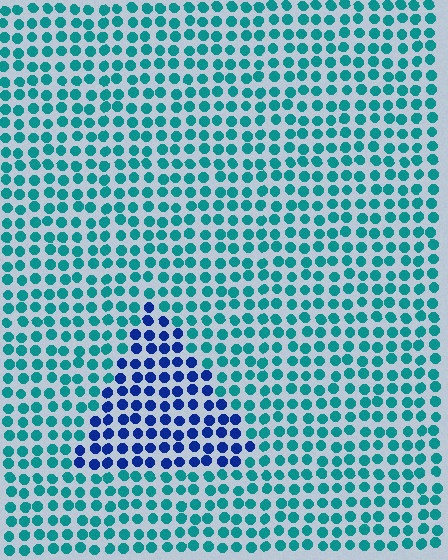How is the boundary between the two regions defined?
The boundary is defined purely by a slight shift in hue (about 49 degrees). Spacing, size, and orientation are identical on both sides.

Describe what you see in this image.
The image is filled with small teal elements in a uniform arrangement. A triangle-shaped region is visible where the elements are tinted to a slightly different hue, forming a subtle color boundary.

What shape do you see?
I see a triangle.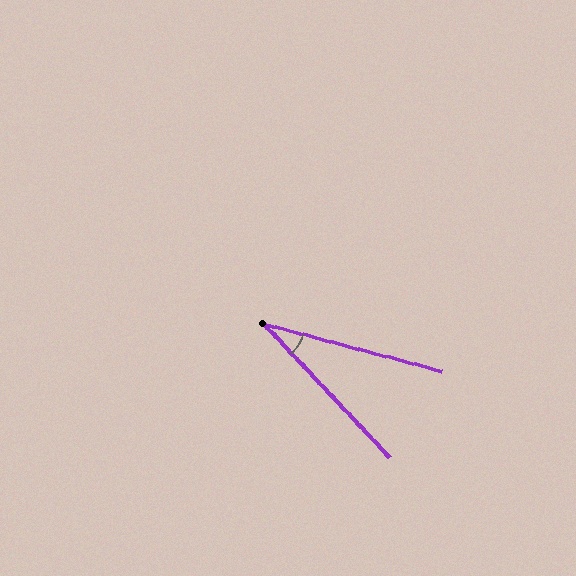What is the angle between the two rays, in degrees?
Approximately 32 degrees.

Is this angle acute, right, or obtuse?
It is acute.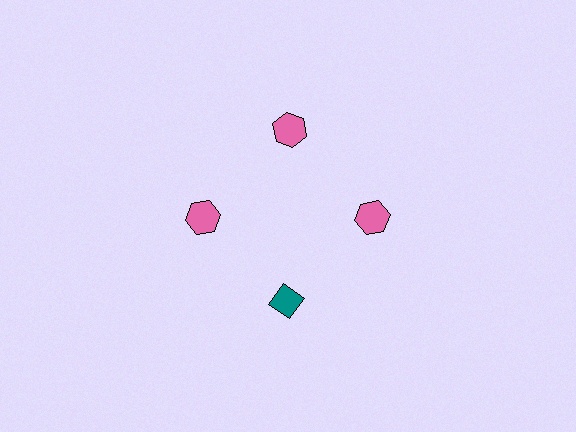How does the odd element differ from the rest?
It differs in both color (teal instead of pink) and shape (diamond instead of hexagon).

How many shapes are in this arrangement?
There are 4 shapes arranged in a ring pattern.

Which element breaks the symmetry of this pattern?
The teal diamond at roughly the 6 o'clock position breaks the symmetry. All other shapes are pink hexagons.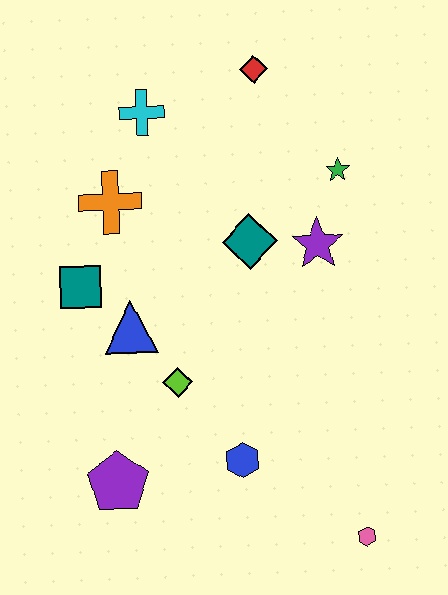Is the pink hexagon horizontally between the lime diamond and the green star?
No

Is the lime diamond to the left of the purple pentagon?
No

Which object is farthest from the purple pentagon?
The red diamond is farthest from the purple pentagon.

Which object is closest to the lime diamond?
The blue triangle is closest to the lime diamond.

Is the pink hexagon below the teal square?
Yes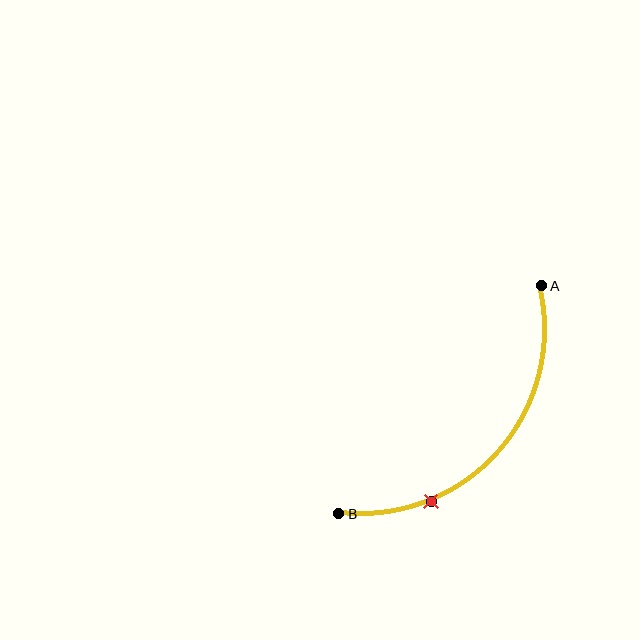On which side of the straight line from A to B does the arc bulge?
The arc bulges below and to the right of the straight line connecting A and B.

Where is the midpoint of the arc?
The arc midpoint is the point on the curve farthest from the straight line joining A and B. It sits below and to the right of that line.